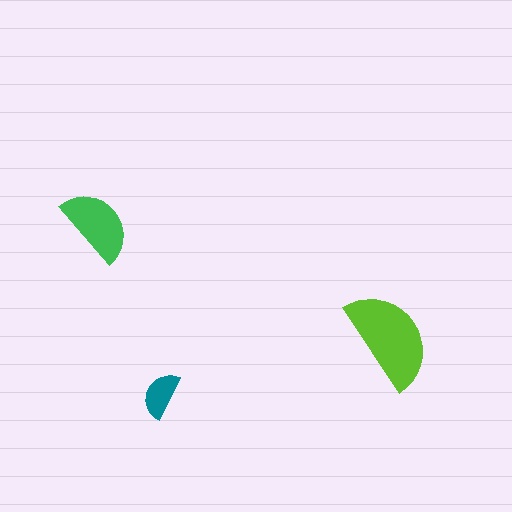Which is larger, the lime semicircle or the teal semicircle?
The lime one.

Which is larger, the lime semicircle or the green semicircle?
The lime one.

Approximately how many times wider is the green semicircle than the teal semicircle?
About 1.5 times wider.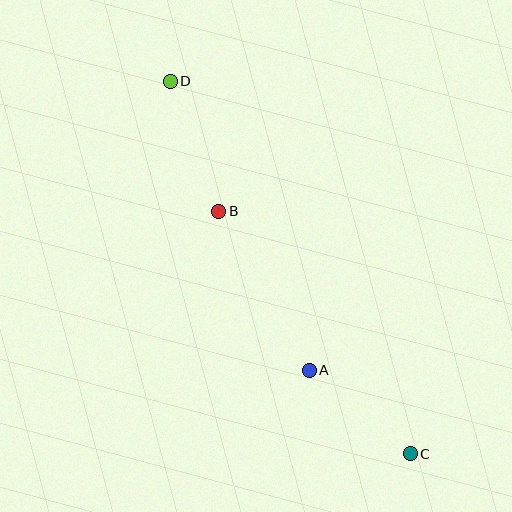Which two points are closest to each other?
Points A and C are closest to each other.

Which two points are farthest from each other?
Points C and D are farthest from each other.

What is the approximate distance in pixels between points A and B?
The distance between A and B is approximately 183 pixels.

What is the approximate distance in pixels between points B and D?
The distance between B and D is approximately 138 pixels.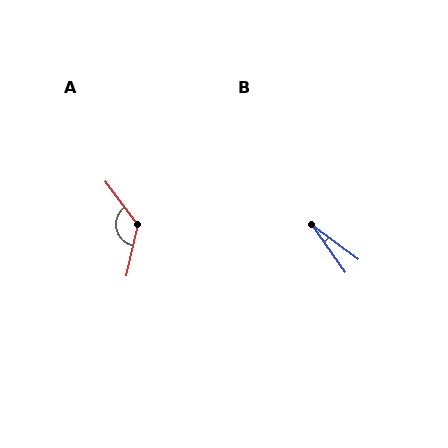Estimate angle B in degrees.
Approximately 18 degrees.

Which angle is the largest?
A, at approximately 130 degrees.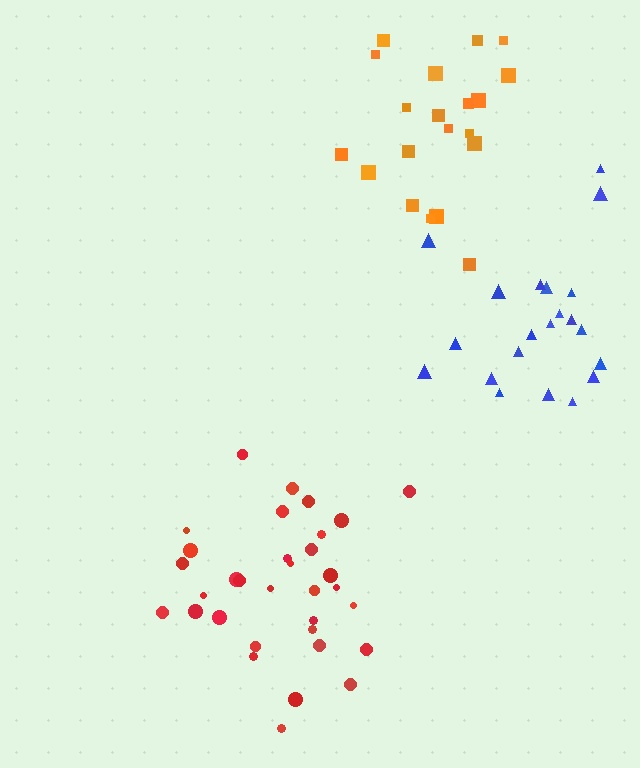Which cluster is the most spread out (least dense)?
Orange.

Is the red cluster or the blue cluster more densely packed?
Red.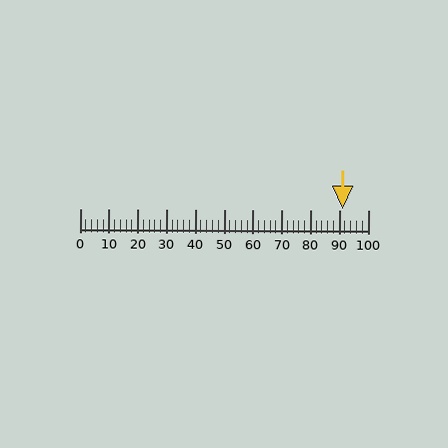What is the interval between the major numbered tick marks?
The major tick marks are spaced 10 units apart.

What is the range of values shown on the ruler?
The ruler shows values from 0 to 100.